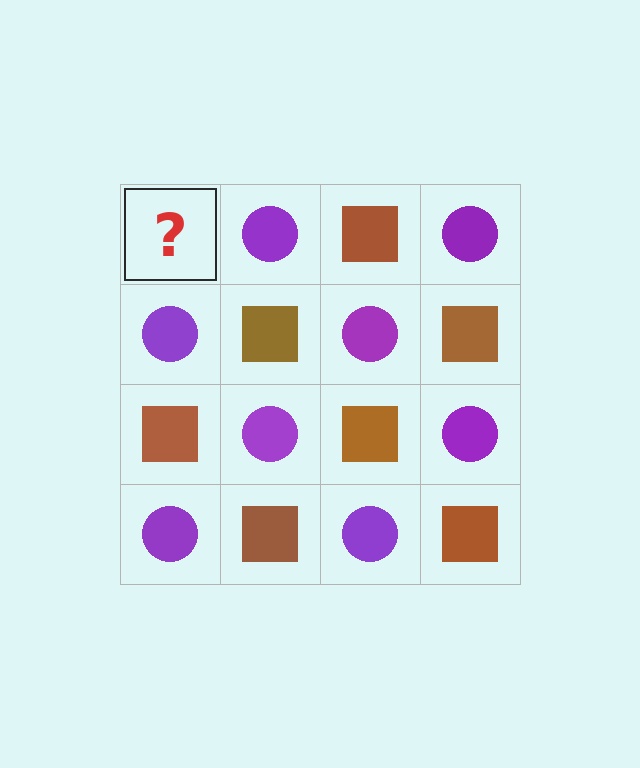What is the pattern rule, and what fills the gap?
The rule is that it alternates brown square and purple circle in a checkerboard pattern. The gap should be filled with a brown square.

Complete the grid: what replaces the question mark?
The question mark should be replaced with a brown square.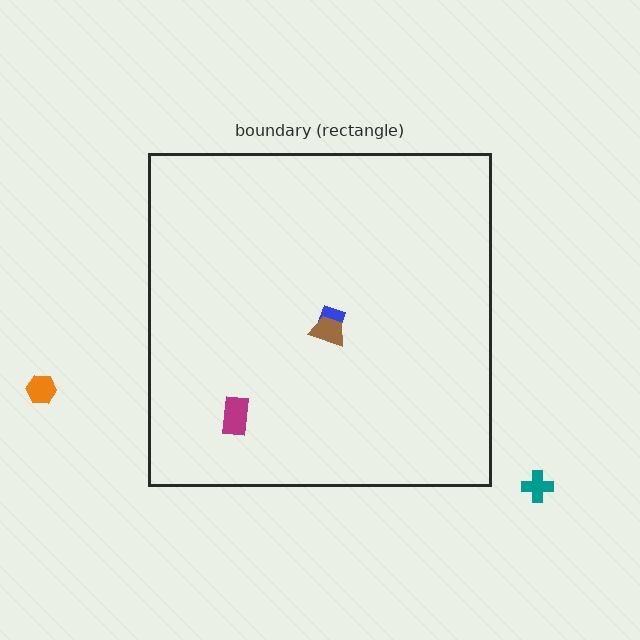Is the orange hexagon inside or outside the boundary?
Outside.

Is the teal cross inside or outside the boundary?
Outside.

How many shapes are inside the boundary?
3 inside, 2 outside.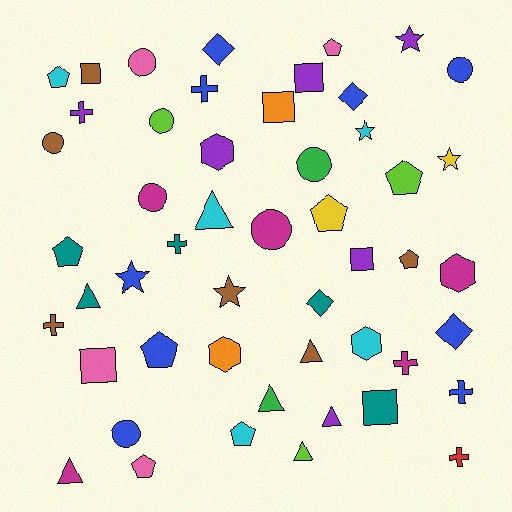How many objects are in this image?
There are 50 objects.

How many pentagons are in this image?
There are 9 pentagons.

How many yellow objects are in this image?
There are 2 yellow objects.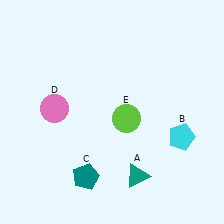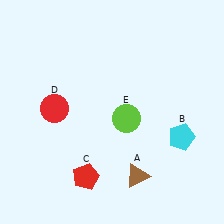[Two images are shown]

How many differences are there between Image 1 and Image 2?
There are 3 differences between the two images.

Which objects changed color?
A changed from teal to brown. C changed from teal to red. D changed from pink to red.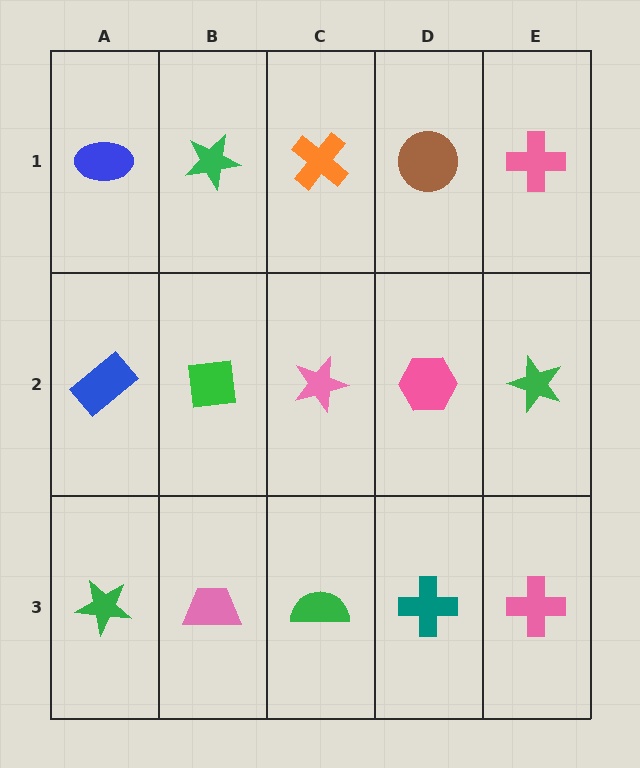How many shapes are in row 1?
5 shapes.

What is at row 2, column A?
A blue rectangle.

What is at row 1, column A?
A blue ellipse.